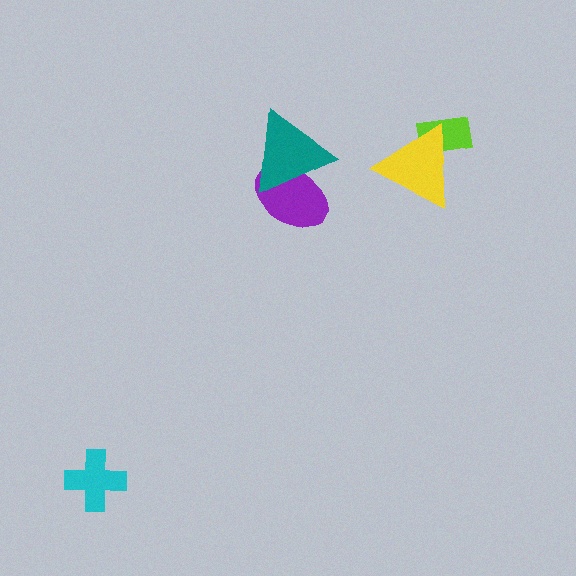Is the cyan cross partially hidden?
No, no other shape covers it.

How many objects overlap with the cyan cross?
0 objects overlap with the cyan cross.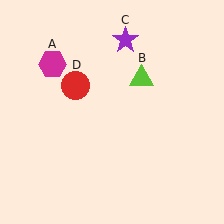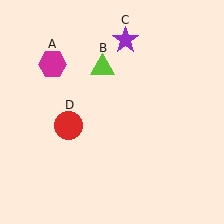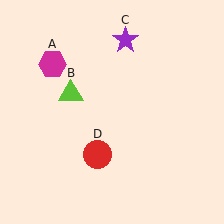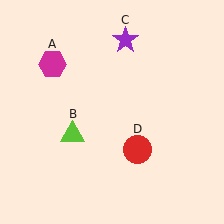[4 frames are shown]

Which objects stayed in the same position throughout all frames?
Magenta hexagon (object A) and purple star (object C) remained stationary.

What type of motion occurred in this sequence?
The lime triangle (object B), red circle (object D) rotated counterclockwise around the center of the scene.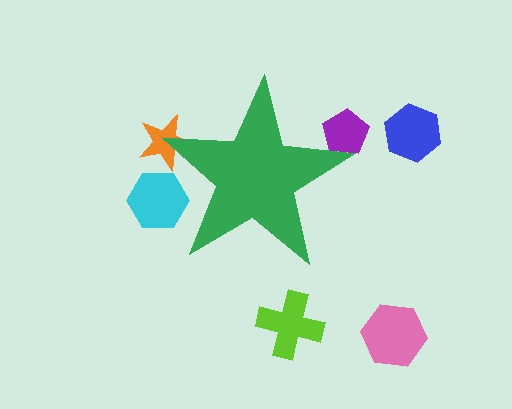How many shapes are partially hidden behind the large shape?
3 shapes are partially hidden.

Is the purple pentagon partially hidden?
Yes, the purple pentagon is partially hidden behind the green star.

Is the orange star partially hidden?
Yes, the orange star is partially hidden behind the green star.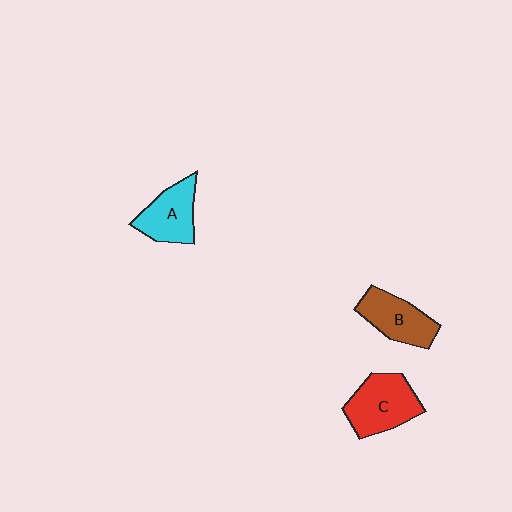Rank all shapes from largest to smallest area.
From largest to smallest: C (red), B (brown), A (cyan).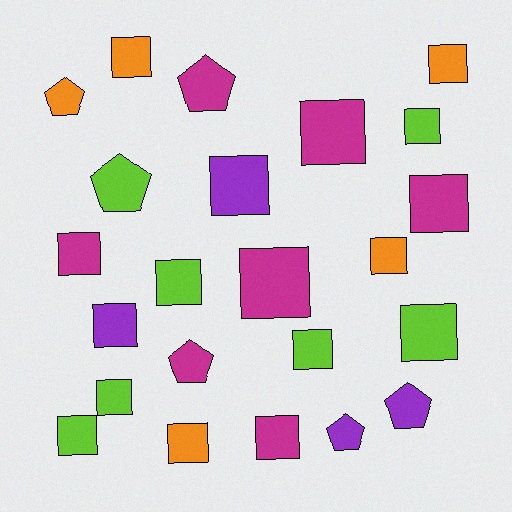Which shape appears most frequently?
Square, with 17 objects.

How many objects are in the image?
There are 23 objects.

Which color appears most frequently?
Magenta, with 7 objects.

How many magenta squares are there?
There are 5 magenta squares.